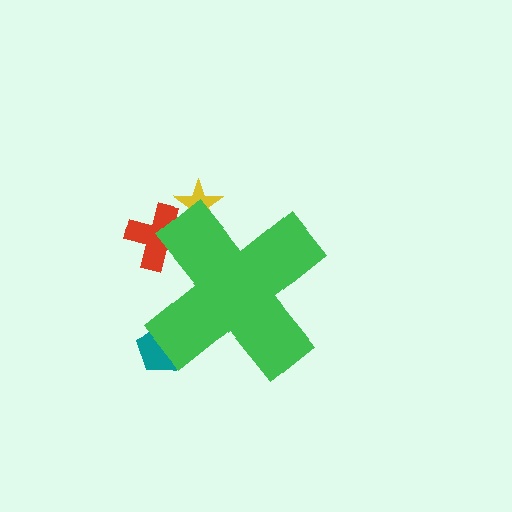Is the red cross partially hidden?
Yes, the red cross is partially hidden behind the green cross.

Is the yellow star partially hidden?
Yes, the yellow star is partially hidden behind the green cross.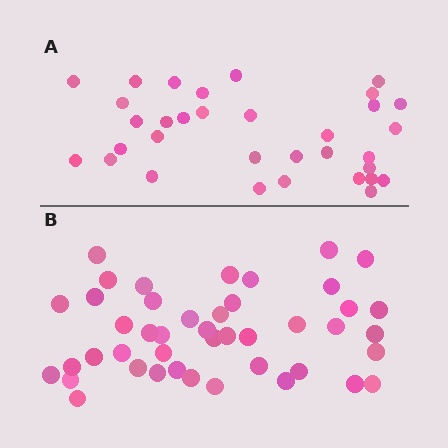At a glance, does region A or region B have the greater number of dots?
Region B (the bottom region) has more dots.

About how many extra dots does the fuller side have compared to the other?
Region B has roughly 12 or so more dots than region A.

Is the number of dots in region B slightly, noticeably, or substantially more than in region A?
Region B has noticeably more, but not dramatically so. The ratio is roughly 1.3 to 1.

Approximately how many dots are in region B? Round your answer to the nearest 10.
About 40 dots. (The exact count is 44, which rounds to 40.)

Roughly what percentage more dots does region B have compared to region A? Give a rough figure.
About 35% more.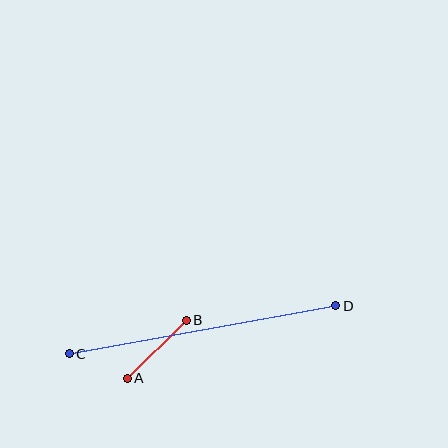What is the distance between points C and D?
The distance is approximately 271 pixels.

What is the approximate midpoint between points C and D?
The midpoint is at approximately (202, 330) pixels.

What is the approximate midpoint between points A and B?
The midpoint is at approximately (157, 349) pixels.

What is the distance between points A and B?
The distance is approximately 82 pixels.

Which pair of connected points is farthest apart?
Points C and D are farthest apart.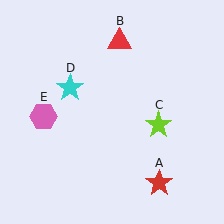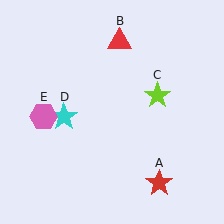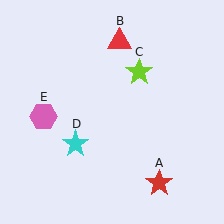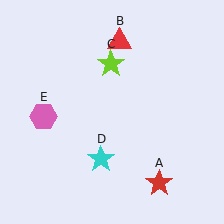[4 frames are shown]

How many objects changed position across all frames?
2 objects changed position: lime star (object C), cyan star (object D).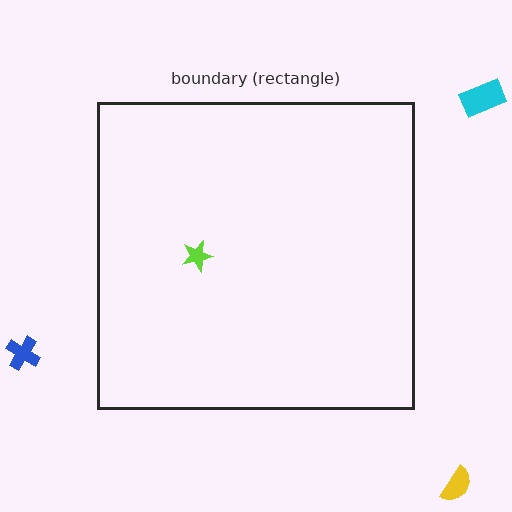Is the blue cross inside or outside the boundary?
Outside.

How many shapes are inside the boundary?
1 inside, 3 outside.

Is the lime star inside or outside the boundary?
Inside.